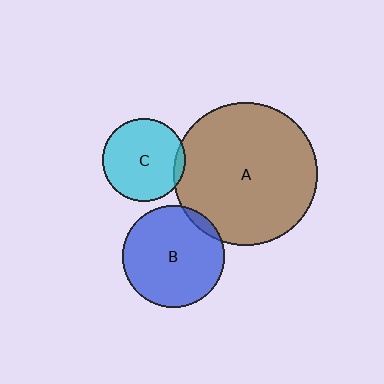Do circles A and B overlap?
Yes.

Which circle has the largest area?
Circle A (brown).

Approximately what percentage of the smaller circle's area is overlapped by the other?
Approximately 5%.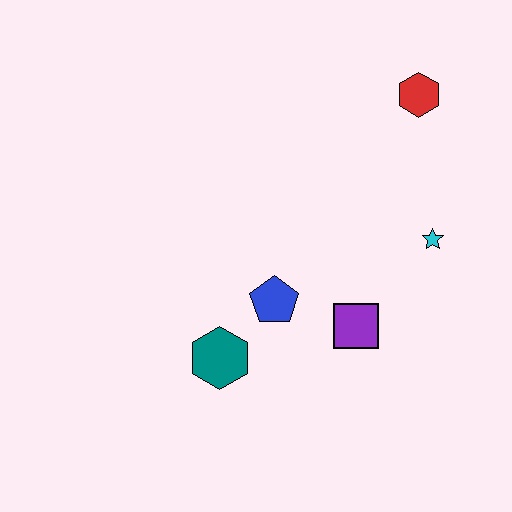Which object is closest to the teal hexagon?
The blue pentagon is closest to the teal hexagon.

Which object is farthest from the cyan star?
The teal hexagon is farthest from the cyan star.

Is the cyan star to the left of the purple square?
No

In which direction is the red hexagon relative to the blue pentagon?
The red hexagon is above the blue pentagon.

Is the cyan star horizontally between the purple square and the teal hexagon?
No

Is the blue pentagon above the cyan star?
No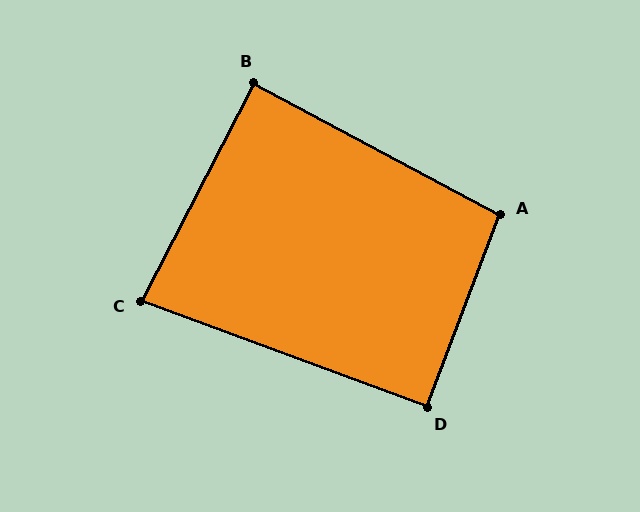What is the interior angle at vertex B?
Approximately 89 degrees (approximately right).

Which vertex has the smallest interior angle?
C, at approximately 83 degrees.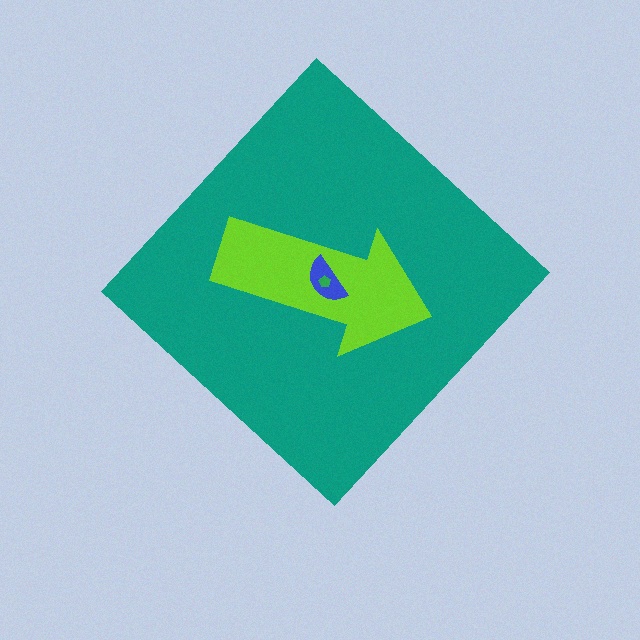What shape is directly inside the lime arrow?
The blue semicircle.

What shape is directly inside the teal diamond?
The lime arrow.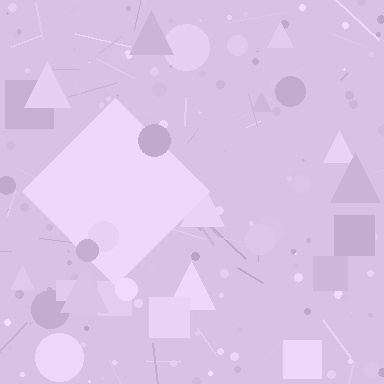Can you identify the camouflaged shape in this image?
The camouflaged shape is a diamond.